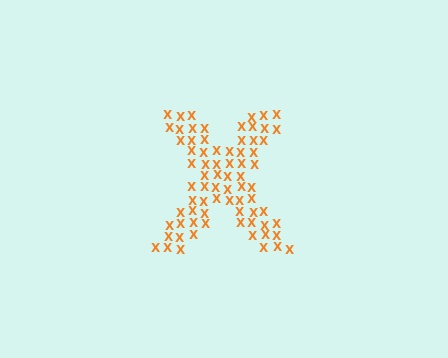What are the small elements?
The small elements are letter X's.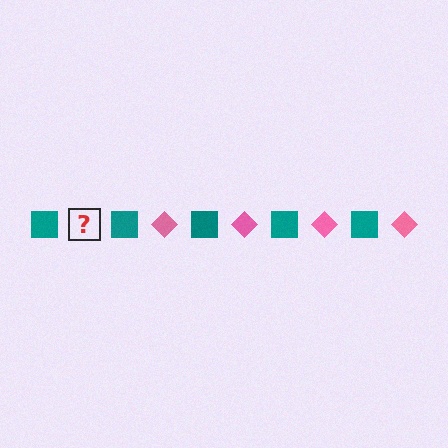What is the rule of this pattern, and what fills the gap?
The rule is that the pattern alternates between teal square and pink diamond. The gap should be filled with a pink diamond.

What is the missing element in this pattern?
The missing element is a pink diamond.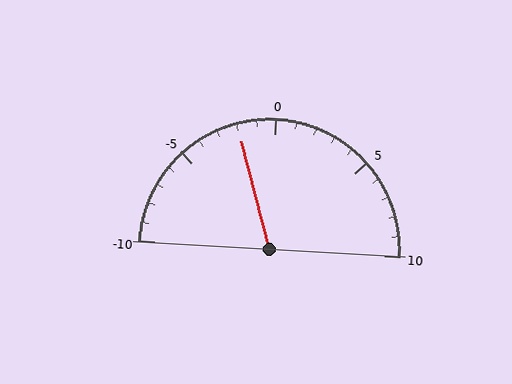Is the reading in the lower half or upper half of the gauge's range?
The reading is in the lower half of the range (-10 to 10).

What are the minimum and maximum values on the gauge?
The gauge ranges from -10 to 10.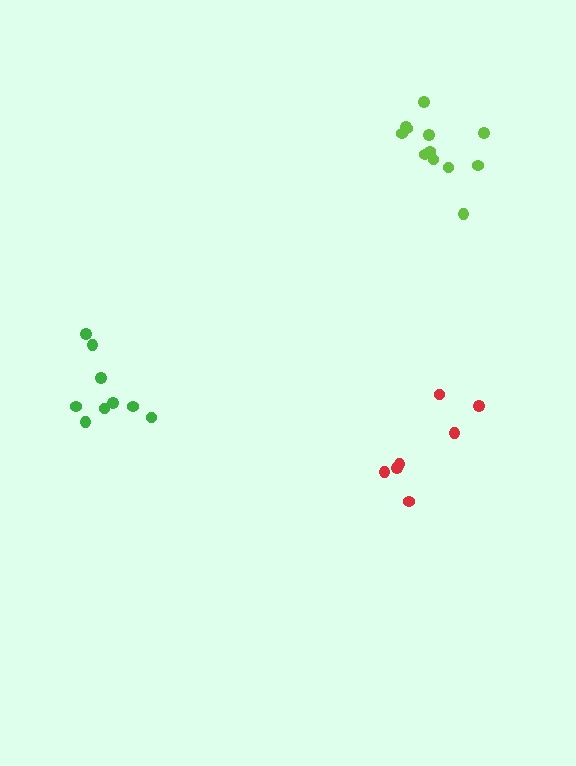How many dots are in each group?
Group 1: 7 dots, Group 2: 12 dots, Group 3: 9 dots (28 total).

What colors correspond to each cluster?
The clusters are colored: red, lime, green.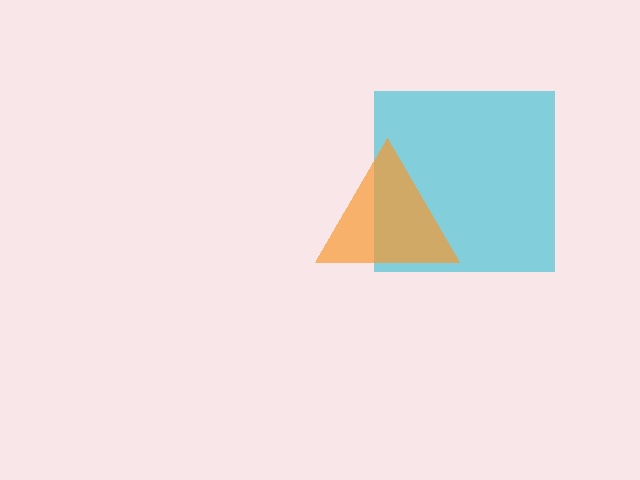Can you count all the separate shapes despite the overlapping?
Yes, there are 2 separate shapes.